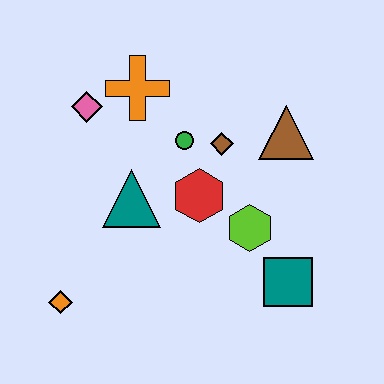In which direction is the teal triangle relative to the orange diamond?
The teal triangle is above the orange diamond.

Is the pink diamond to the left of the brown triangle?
Yes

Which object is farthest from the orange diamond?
The brown triangle is farthest from the orange diamond.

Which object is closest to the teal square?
The lime hexagon is closest to the teal square.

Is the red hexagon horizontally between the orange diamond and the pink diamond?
No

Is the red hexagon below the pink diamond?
Yes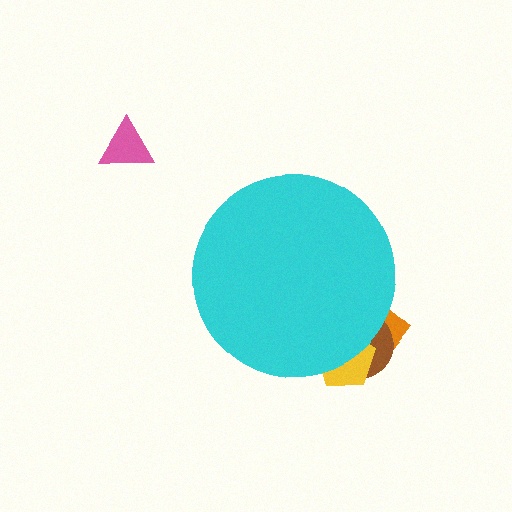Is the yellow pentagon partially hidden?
Yes, the yellow pentagon is partially hidden behind the cyan circle.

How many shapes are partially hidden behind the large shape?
4 shapes are partially hidden.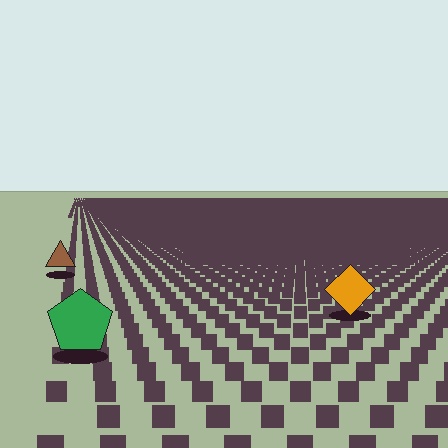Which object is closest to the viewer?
The green pentagon is closest. The texture marks near it are larger and more spread out.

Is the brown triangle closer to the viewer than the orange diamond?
No. The orange diamond is closer — you can tell from the texture gradient: the ground texture is coarser near it.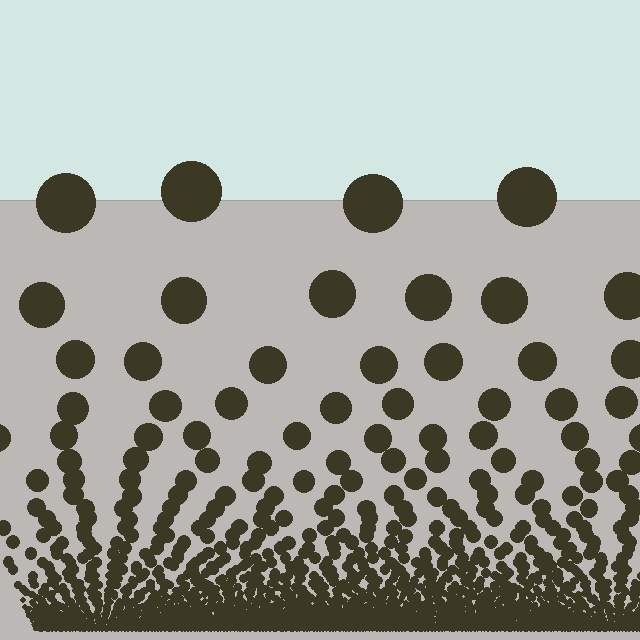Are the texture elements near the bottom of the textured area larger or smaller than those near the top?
Smaller. The gradient is inverted — elements near the bottom are smaller and denser.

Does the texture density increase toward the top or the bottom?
Density increases toward the bottom.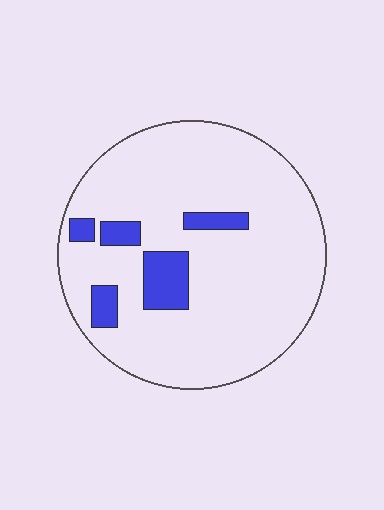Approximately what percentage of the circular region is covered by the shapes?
Approximately 10%.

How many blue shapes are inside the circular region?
5.